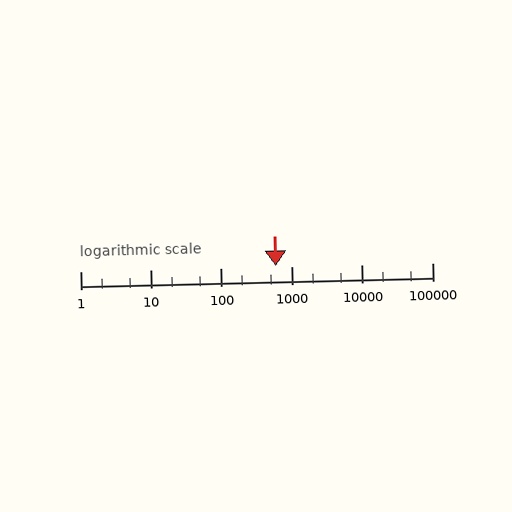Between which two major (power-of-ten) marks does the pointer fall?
The pointer is between 100 and 1000.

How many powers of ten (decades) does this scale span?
The scale spans 5 decades, from 1 to 100000.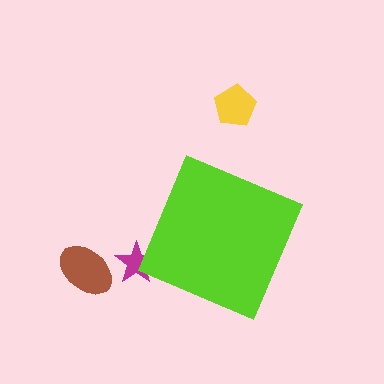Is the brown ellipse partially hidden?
No, the brown ellipse is fully visible.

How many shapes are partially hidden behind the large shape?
1 shape is partially hidden.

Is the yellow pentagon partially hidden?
No, the yellow pentagon is fully visible.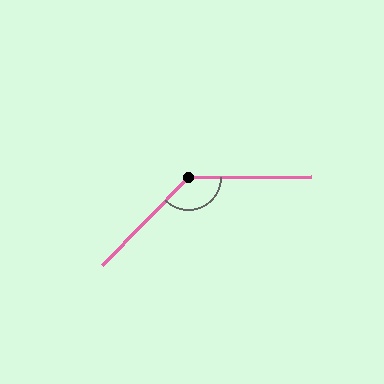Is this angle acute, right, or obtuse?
It is obtuse.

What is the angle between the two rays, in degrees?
Approximately 135 degrees.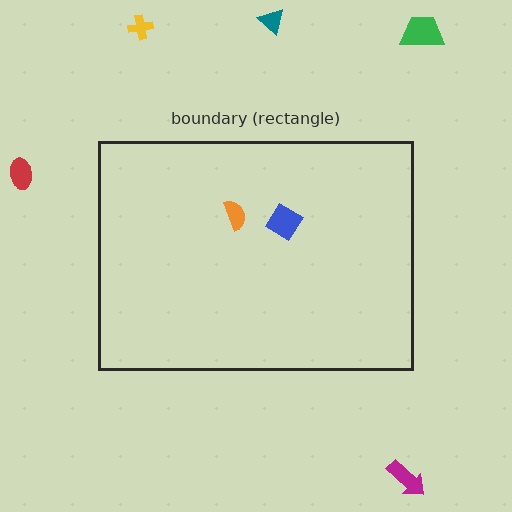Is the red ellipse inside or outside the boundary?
Outside.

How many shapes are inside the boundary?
2 inside, 5 outside.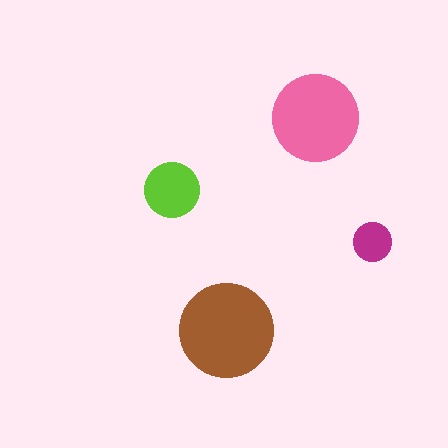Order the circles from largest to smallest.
the brown one, the pink one, the lime one, the magenta one.